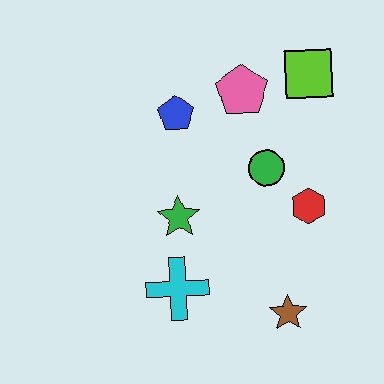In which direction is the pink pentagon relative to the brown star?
The pink pentagon is above the brown star.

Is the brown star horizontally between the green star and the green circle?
No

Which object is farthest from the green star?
The lime square is farthest from the green star.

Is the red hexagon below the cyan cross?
No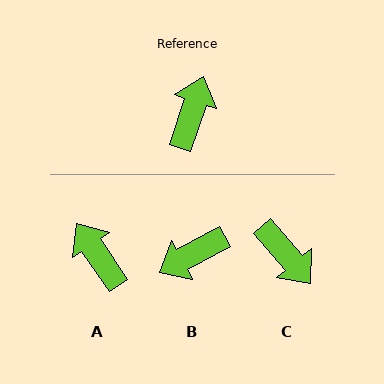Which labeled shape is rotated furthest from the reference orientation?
B, about 137 degrees away.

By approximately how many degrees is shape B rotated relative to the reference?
Approximately 137 degrees counter-clockwise.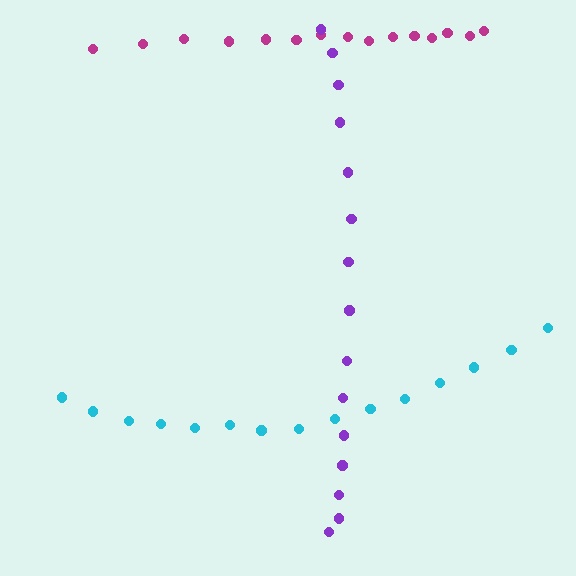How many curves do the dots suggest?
There are 3 distinct paths.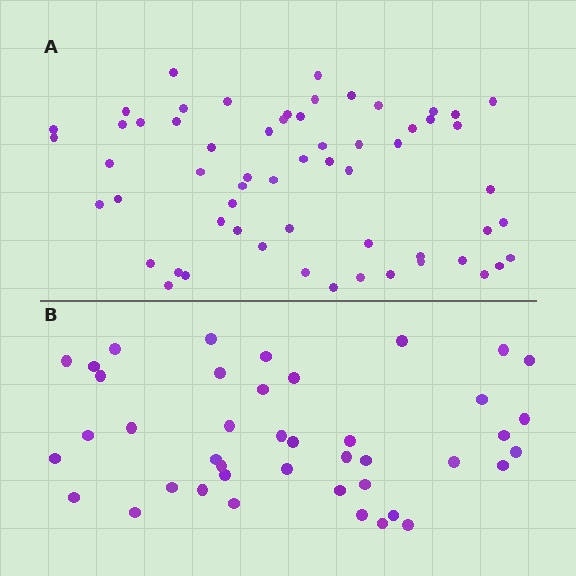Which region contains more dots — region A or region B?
Region A (the top region) has more dots.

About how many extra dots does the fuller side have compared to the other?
Region A has approximately 20 more dots than region B.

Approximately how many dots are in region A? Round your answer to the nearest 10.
About 60 dots.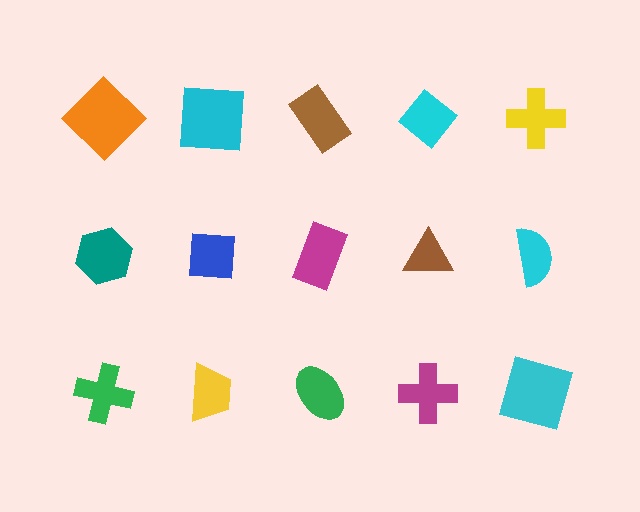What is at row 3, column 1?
A green cross.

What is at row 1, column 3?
A brown rectangle.